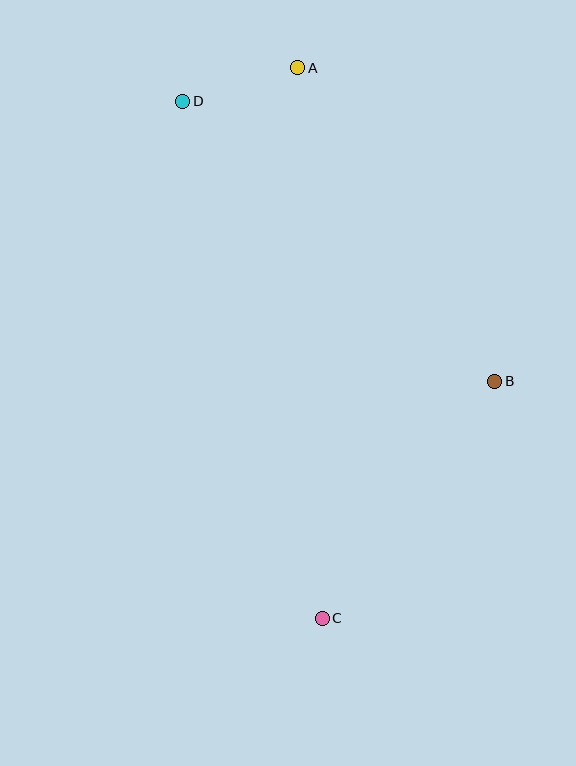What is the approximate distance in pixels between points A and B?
The distance between A and B is approximately 370 pixels.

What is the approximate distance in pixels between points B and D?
The distance between B and D is approximately 419 pixels.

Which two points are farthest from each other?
Points A and C are farthest from each other.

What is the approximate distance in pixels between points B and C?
The distance between B and C is approximately 293 pixels.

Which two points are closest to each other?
Points A and D are closest to each other.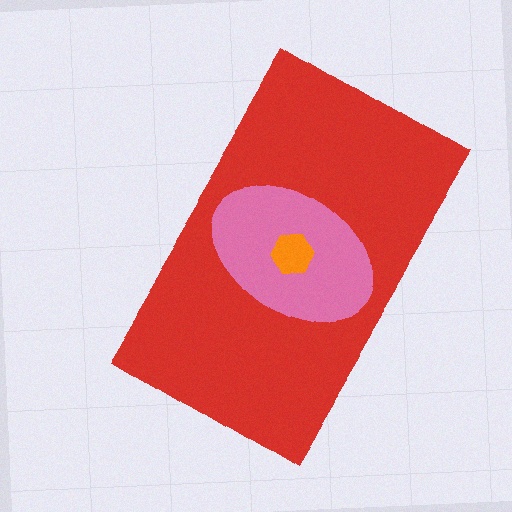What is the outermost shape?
The red rectangle.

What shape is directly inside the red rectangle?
The pink ellipse.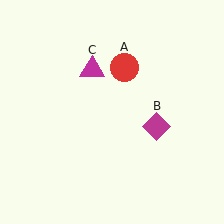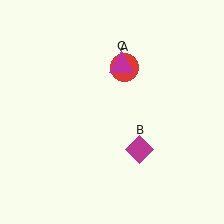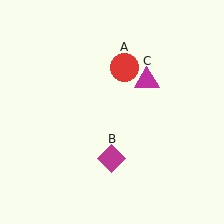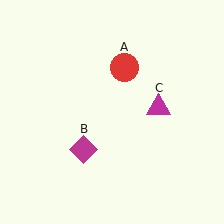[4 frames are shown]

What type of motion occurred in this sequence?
The magenta diamond (object B), magenta triangle (object C) rotated clockwise around the center of the scene.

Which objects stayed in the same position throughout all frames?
Red circle (object A) remained stationary.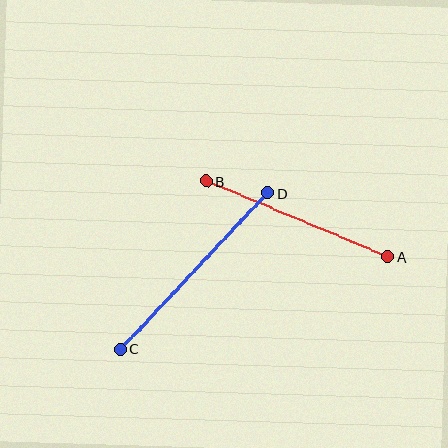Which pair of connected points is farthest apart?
Points C and D are farthest apart.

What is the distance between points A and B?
The distance is approximately 196 pixels.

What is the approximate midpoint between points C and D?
The midpoint is at approximately (194, 271) pixels.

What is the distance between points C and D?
The distance is approximately 215 pixels.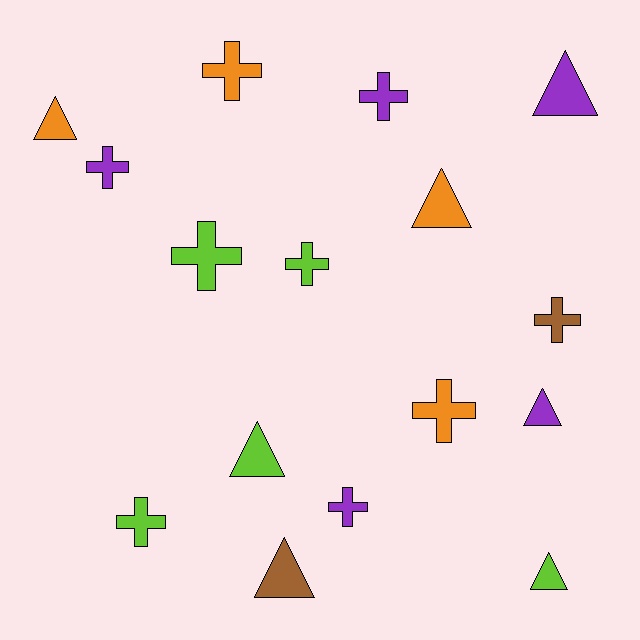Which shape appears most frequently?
Cross, with 9 objects.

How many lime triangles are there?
There are 2 lime triangles.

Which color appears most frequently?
Purple, with 5 objects.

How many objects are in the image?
There are 16 objects.